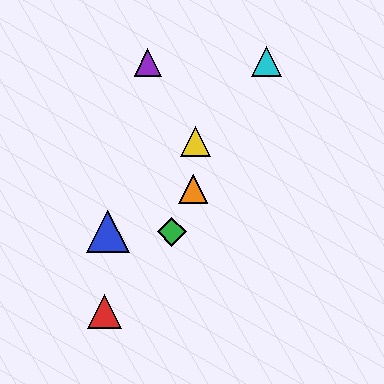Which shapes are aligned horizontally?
The blue triangle, the green diamond are aligned horizontally.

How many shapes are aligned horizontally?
2 shapes (the blue triangle, the green diamond) are aligned horizontally.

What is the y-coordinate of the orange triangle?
The orange triangle is at y≈189.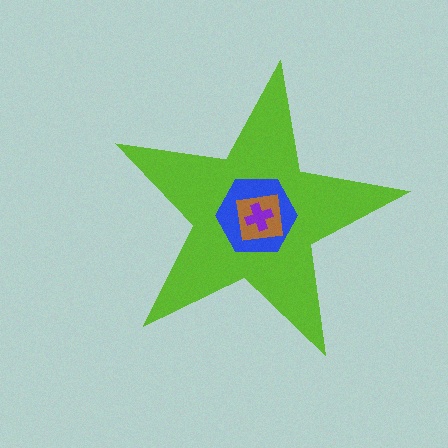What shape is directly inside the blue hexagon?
The brown square.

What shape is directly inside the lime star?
The blue hexagon.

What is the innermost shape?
The purple cross.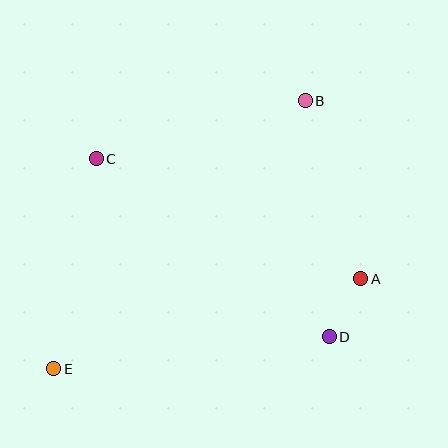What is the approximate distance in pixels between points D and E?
The distance between D and E is approximately 277 pixels.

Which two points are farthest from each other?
Points B and E are farthest from each other.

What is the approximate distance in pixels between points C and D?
The distance between C and D is approximately 293 pixels.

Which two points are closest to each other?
Points A and D are closest to each other.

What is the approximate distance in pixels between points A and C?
The distance between A and C is approximately 291 pixels.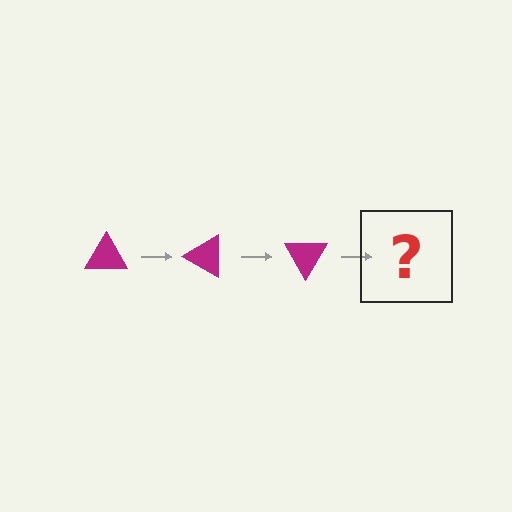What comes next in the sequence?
The next element should be a magenta triangle rotated 90 degrees.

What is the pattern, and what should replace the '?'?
The pattern is that the triangle rotates 30 degrees each step. The '?' should be a magenta triangle rotated 90 degrees.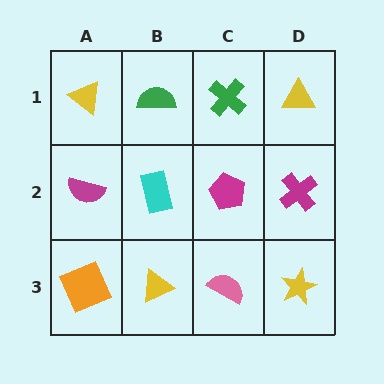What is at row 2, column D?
A magenta cross.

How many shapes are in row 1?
4 shapes.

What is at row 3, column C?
A pink semicircle.